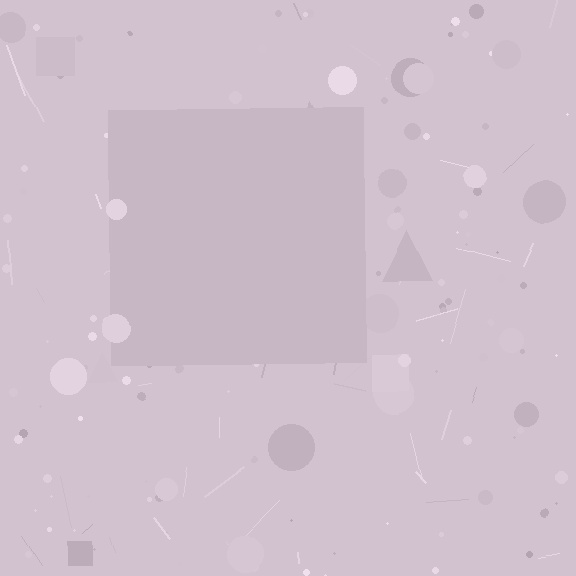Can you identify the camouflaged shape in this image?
The camouflaged shape is a square.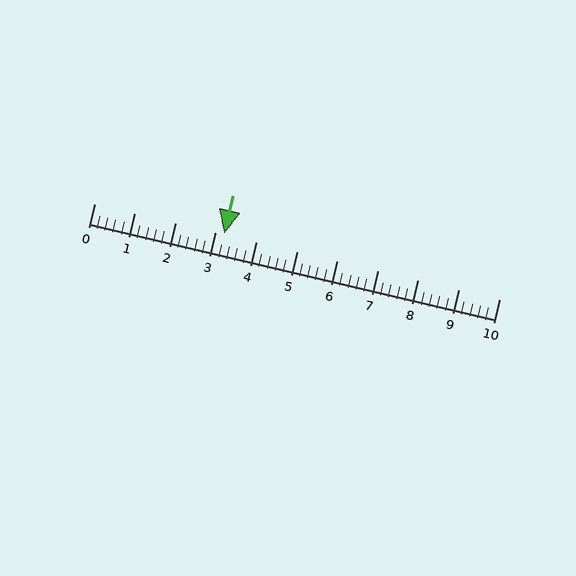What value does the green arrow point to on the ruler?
The green arrow points to approximately 3.2.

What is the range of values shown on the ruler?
The ruler shows values from 0 to 10.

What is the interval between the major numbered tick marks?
The major tick marks are spaced 1 units apart.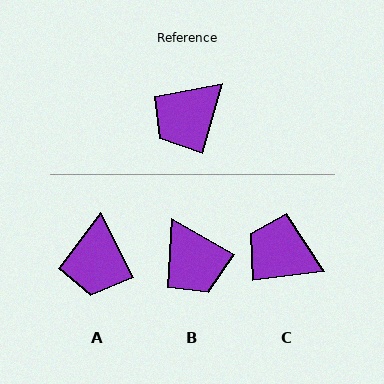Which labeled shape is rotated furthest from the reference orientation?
B, about 76 degrees away.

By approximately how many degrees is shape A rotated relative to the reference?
Approximately 43 degrees counter-clockwise.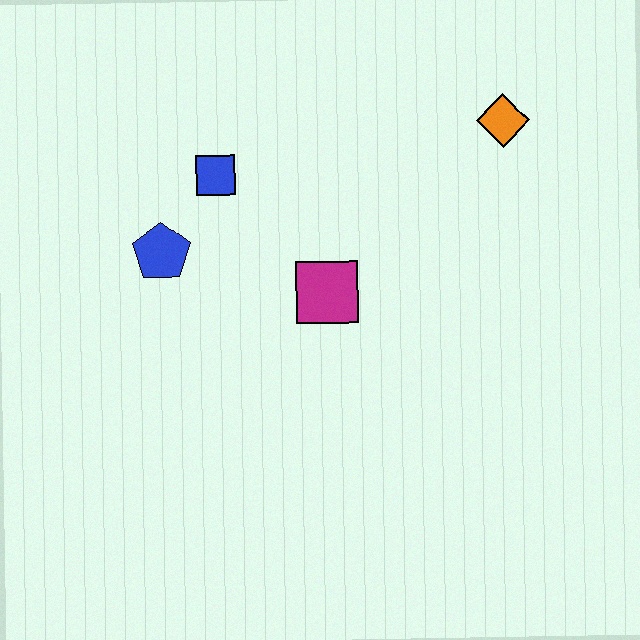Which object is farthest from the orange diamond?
The blue pentagon is farthest from the orange diamond.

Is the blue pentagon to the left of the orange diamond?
Yes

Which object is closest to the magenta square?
The blue square is closest to the magenta square.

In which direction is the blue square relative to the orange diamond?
The blue square is to the left of the orange diamond.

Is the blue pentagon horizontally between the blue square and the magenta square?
No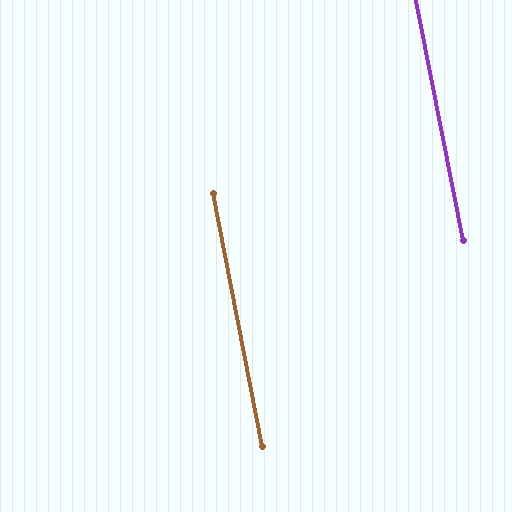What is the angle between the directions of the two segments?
Approximately 0 degrees.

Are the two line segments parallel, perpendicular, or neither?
Parallel — their directions differ by only 0.0°.